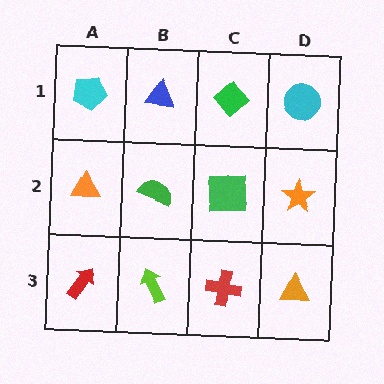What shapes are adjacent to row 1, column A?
An orange triangle (row 2, column A), a blue triangle (row 1, column B).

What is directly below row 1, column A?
An orange triangle.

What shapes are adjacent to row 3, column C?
A green square (row 2, column C), a lime arrow (row 3, column B), an orange triangle (row 3, column D).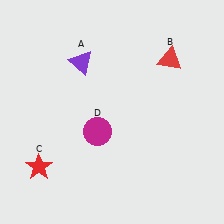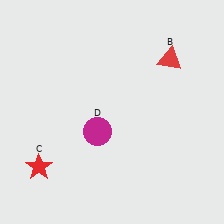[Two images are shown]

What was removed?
The purple triangle (A) was removed in Image 2.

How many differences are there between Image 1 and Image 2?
There is 1 difference between the two images.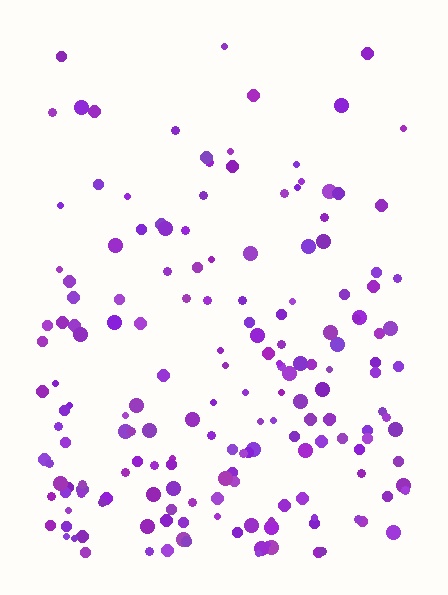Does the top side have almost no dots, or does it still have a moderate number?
Still a moderate number, just noticeably fewer than the bottom.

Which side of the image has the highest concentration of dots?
The bottom.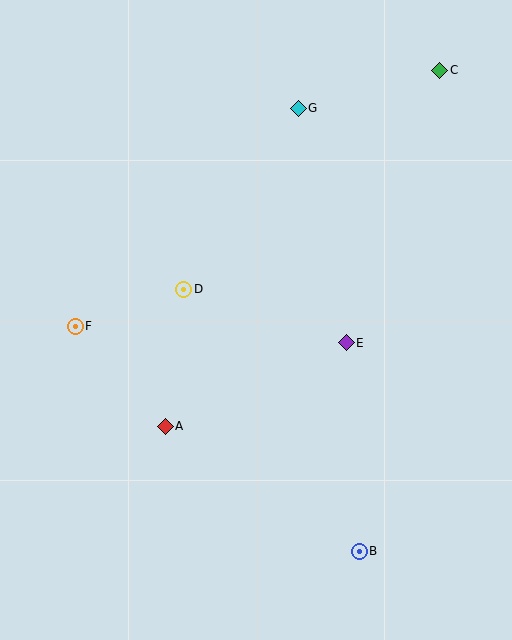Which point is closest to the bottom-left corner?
Point A is closest to the bottom-left corner.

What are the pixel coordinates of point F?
Point F is at (75, 326).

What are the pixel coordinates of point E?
Point E is at (346, 343).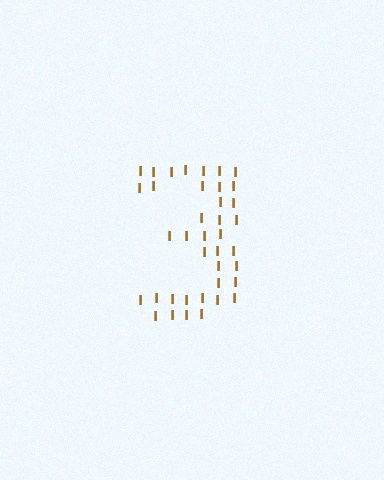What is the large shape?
The large shape is the digit 3.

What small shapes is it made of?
It is made of small letter I's.